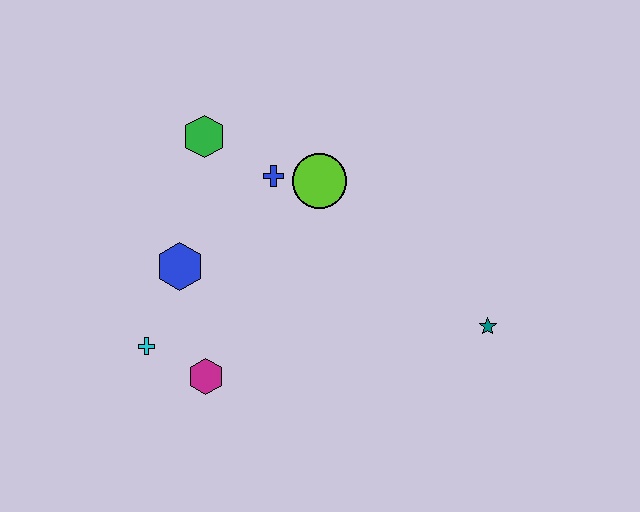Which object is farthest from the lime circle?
The cyan cross is farthest from the lime circle.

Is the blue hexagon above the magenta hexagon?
Yes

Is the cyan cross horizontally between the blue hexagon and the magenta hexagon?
No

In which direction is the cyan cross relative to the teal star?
The cyan cross is to the left of the teal star.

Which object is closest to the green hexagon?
The blue cross is closest to the green hexagon.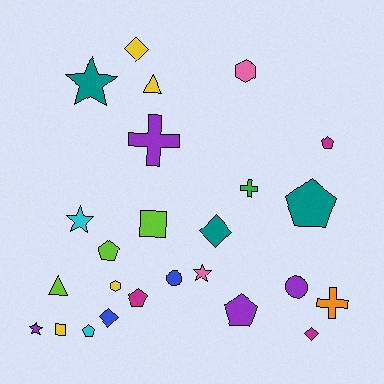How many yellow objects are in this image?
There are 4 yellow objects.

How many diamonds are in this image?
There are 4 diamonds.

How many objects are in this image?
There are 25 objects.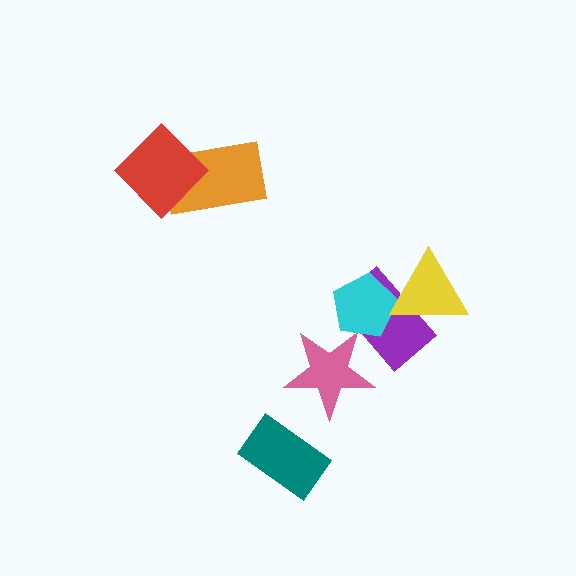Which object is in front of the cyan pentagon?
The yellow triangle is in front of the cyan pentagon.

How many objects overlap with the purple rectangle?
3 objects overlap with the purple rectangle.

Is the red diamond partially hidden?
No, no other shape covers it.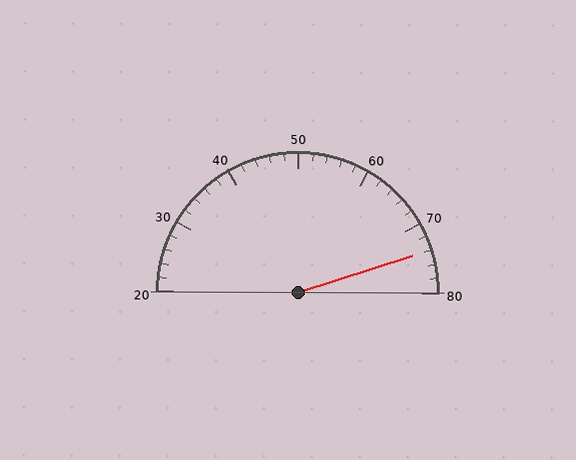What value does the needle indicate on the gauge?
The needle indicates approximately 74.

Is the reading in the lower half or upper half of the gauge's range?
The reading is in the upper half of the range (20 to 80).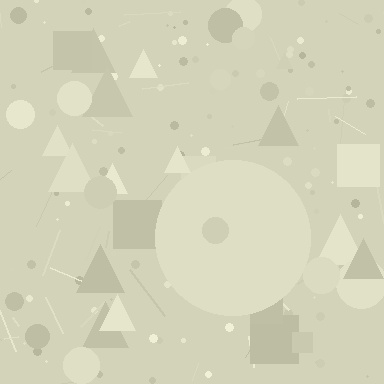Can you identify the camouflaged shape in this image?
The camouflaged shape is a circle.